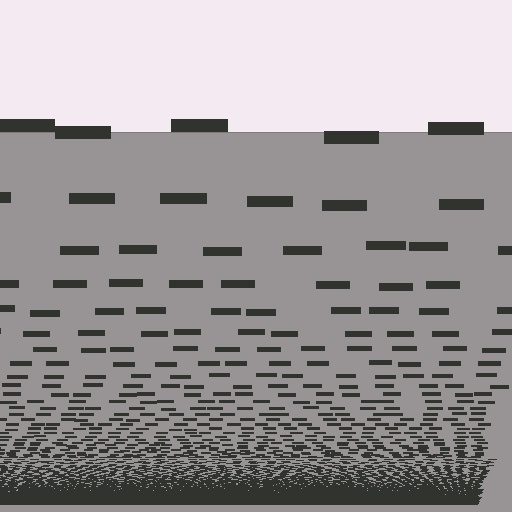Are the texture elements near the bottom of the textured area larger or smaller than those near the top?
Smaller. The gradient is inverted — elements near the bottom are smaller and denser.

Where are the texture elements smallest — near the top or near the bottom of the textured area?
Near the bottom.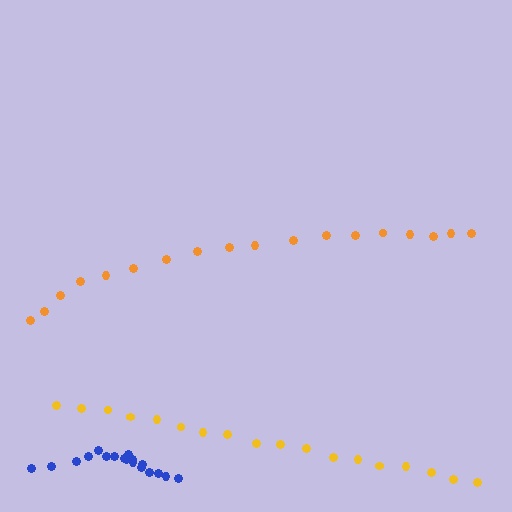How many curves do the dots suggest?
There are 3 distinct paths.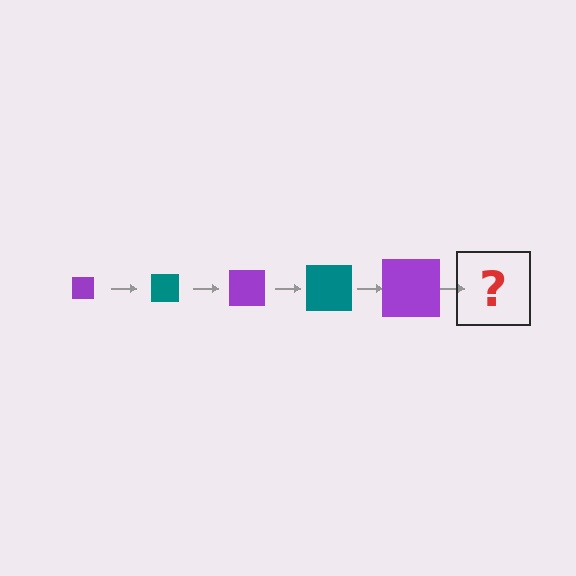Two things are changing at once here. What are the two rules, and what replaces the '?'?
The two rules are that the square grows larger each step and the color cycles through purple and teal. The '?' should be a teal square, larger than the previous one.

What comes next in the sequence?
The next element should be a teal square, larger than the previous one.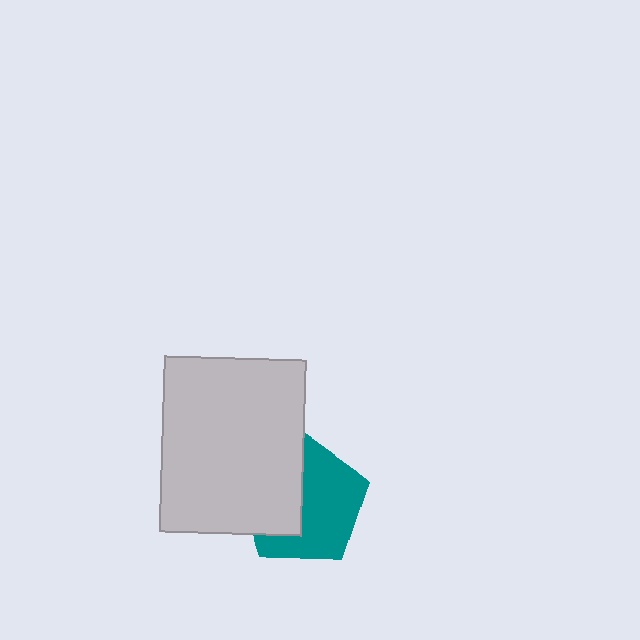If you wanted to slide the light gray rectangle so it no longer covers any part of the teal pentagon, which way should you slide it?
Slide it left — that is the most direct way to separate the two shapes.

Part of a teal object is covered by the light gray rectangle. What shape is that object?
It is a pentagon.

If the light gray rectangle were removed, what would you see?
You would see the complete teal pentagon.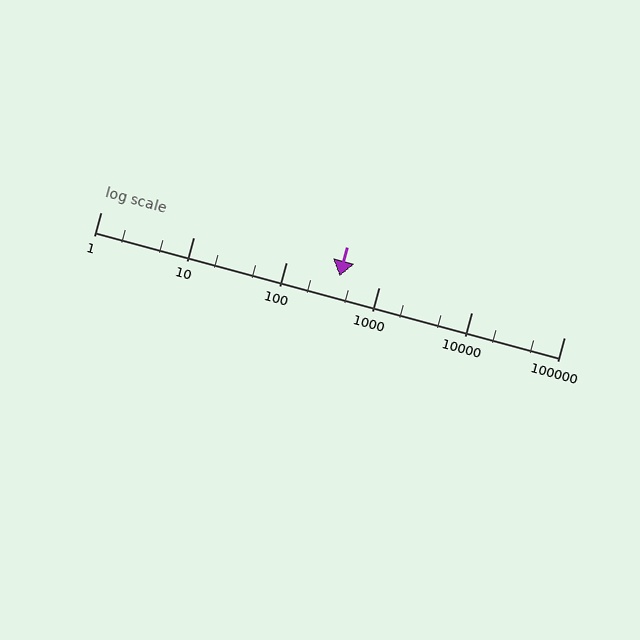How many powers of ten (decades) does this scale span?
The scale spans 5 decades, from 1 to 100000.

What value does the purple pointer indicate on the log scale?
The pointer indicates approximately 380.